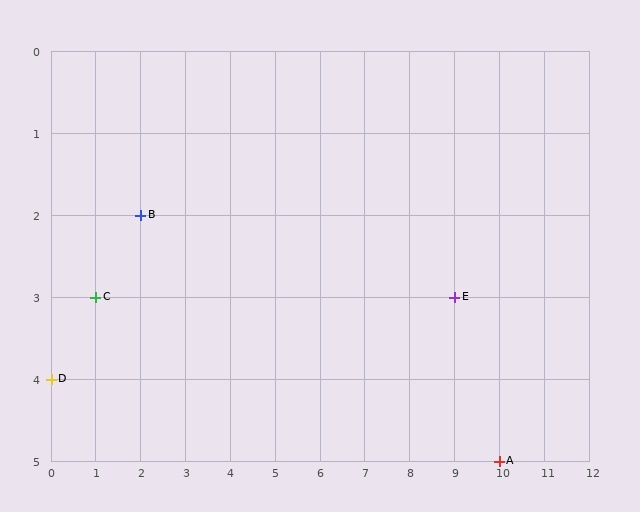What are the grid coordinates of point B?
Point B is at grid coordinates (2, 2).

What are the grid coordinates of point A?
Point A is at grid coordinates (10, 5).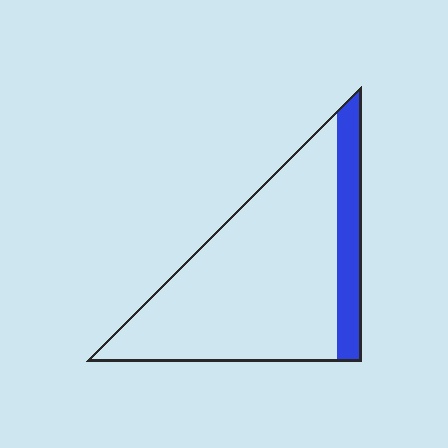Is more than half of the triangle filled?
No.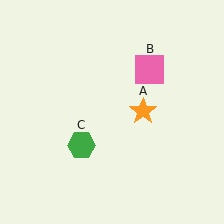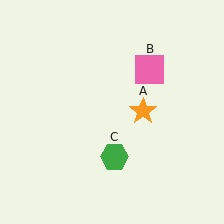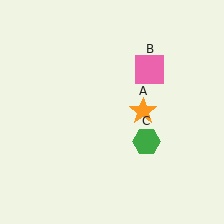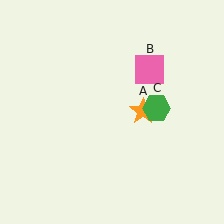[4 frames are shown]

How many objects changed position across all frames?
1 object changed position: green hexagon (object C).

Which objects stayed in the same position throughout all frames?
Orange star (object A) and pink square (object B) remained stationary.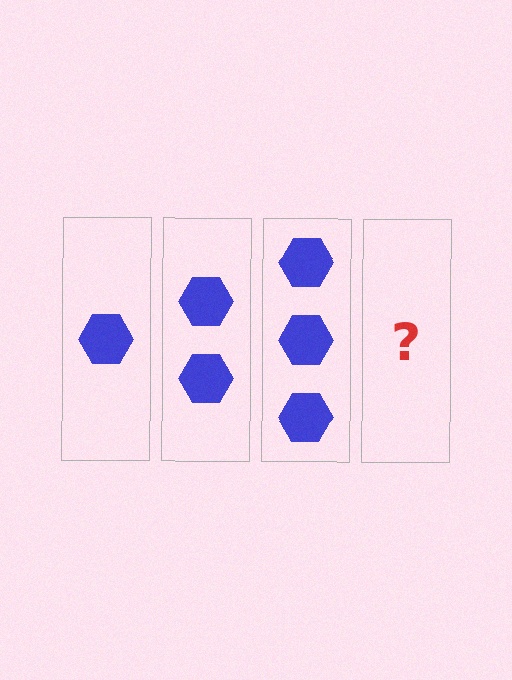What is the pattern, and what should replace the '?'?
The pattern is that each step adds one more hexagon. The '?' should be 4 hexagons.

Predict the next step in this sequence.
The next step is 4 hexagons.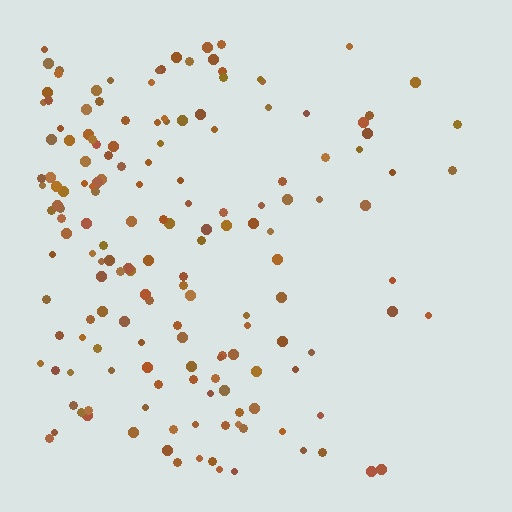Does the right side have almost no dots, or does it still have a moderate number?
Still a moderate number, just noticeably fewer than the left.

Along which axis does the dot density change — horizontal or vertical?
Horizontal.